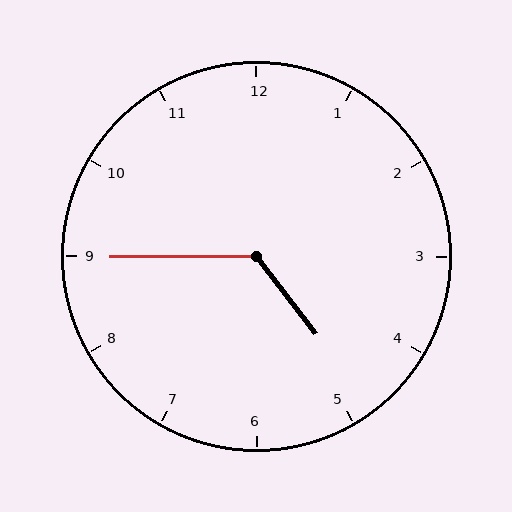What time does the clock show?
4:45.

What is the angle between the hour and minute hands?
Approximately 128 degrees.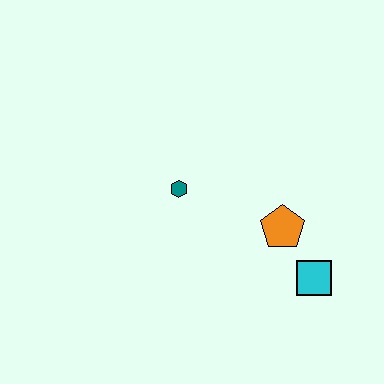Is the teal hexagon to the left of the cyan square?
Yes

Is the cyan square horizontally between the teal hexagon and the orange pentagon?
No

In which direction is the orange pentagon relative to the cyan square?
The orange pentagon is above the cyan square.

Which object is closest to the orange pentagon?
The cyan square is closest to the orange pentagon.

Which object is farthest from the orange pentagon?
The teal hexagon is farthest from the orange pentagon.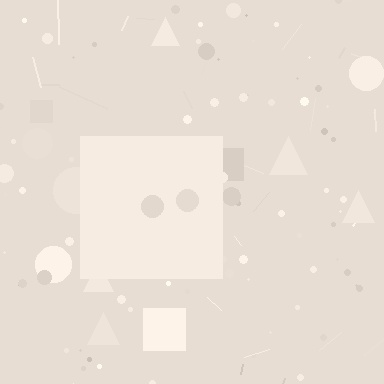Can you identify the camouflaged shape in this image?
The camouflaged shape is a square.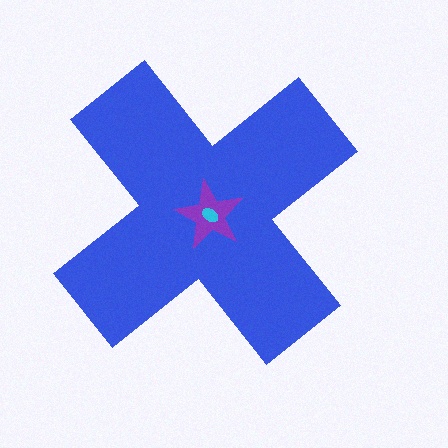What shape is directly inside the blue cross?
The purple star.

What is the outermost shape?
The blue cross.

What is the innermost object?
The cyan ellipse.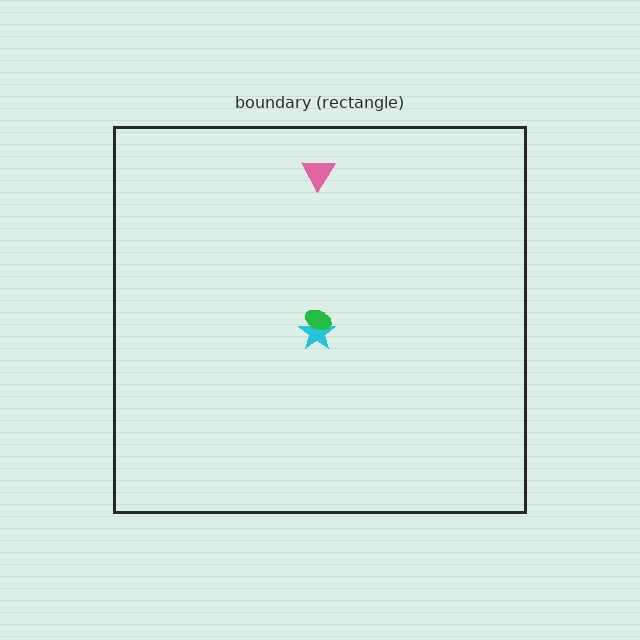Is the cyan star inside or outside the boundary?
Inside.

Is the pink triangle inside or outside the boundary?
Inside.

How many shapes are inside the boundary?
3 inside, 0 outside.